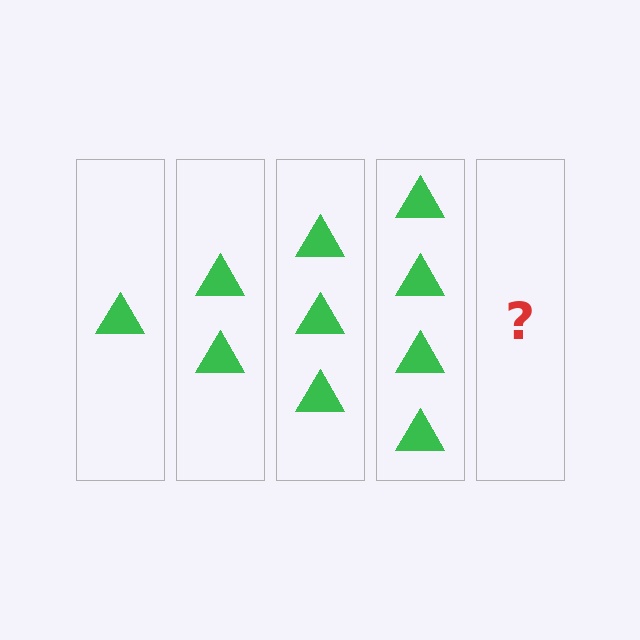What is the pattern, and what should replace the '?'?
The pattern is that each step adds one more triangle. The '?' should be 5 triangles.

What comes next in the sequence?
The next element should be 5 triangles.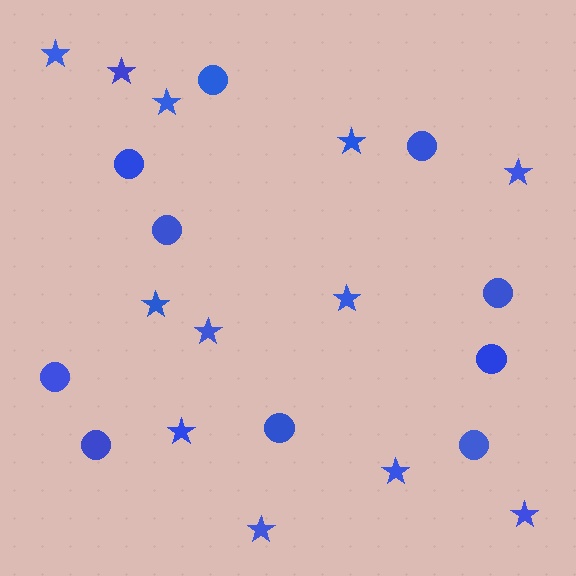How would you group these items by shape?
There are 2 groups: one group of circles (10) and one group of stars (12).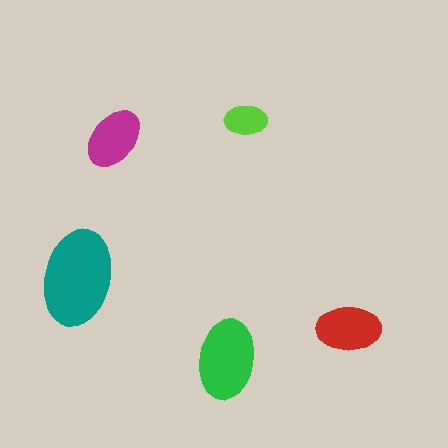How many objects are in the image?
There are 5 objects in the image.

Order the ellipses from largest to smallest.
the teal one, the green one, the red one, the magenta one, the lime one.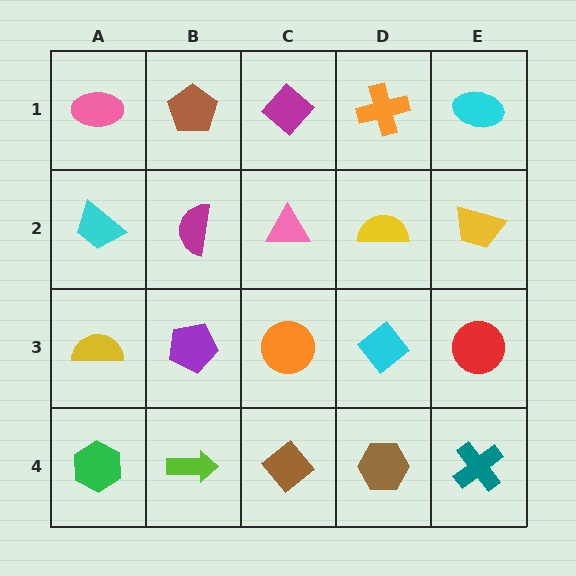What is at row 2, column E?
A yellow trapezoid.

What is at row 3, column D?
A cyan diamond.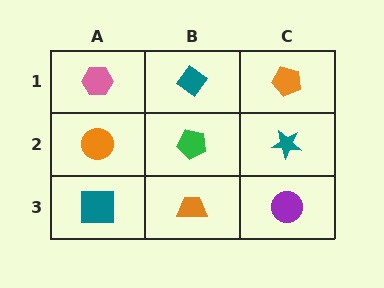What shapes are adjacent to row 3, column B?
A green pentagon (row 2, column B), a teal square (row 3, column A), a purple circle (row 3, column C).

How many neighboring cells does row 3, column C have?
2.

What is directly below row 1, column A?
An orange circle.